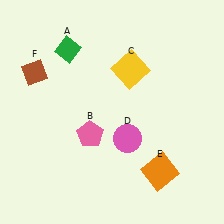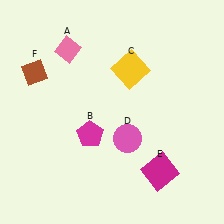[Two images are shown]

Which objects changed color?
A changed from green to pink. B changed from pink to magenta. E changed from orange to magenta.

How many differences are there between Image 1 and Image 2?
There are 3 differences between the two images.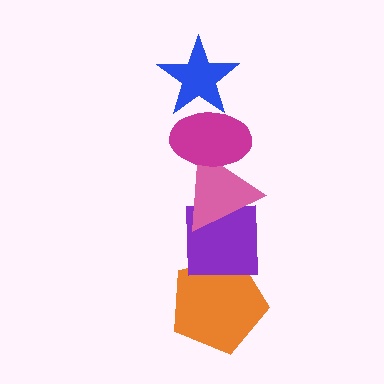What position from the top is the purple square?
The purple square is 4th from the top.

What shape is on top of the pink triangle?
The magenta ellipse is on top of the pink triangle.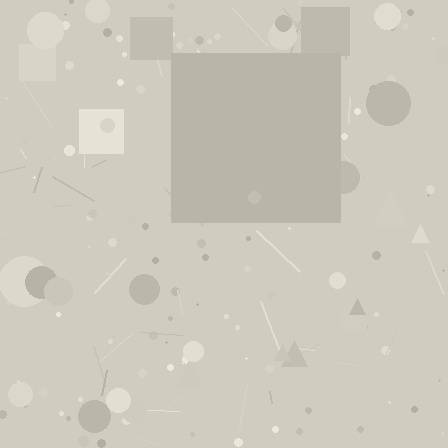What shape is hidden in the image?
A square is hidden in the image.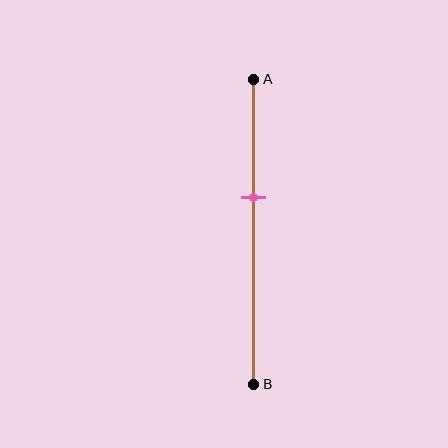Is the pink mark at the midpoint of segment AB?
No, the mark is at about 40% from A, not at the 50% midpoint.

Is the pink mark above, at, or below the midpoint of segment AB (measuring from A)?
The pink mark is above the midpoint of segment AB.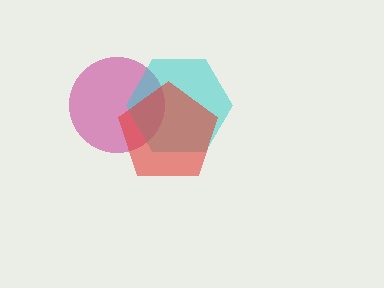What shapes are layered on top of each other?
The layered shapes are: a magenta circle, a cyan hexagon, a red pentagon.